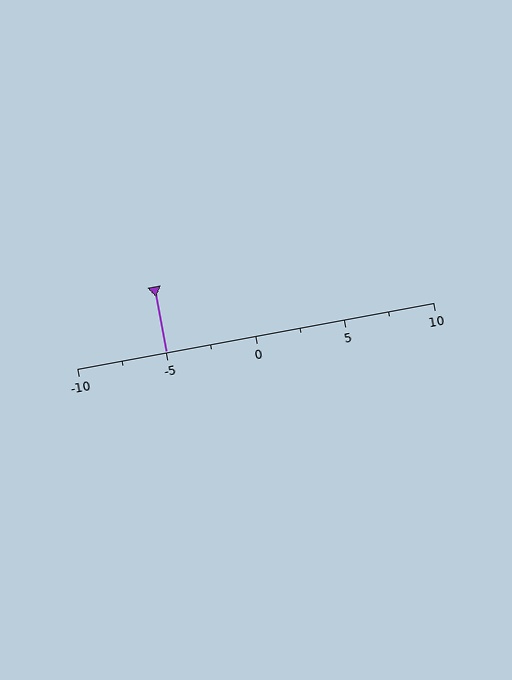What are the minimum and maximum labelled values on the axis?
The axis runs from -10 to 10.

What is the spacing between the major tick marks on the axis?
The major ticks are spaced 5 apart.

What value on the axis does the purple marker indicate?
The marker indicates approximately -5.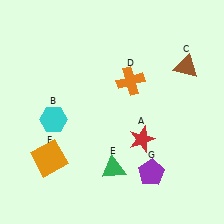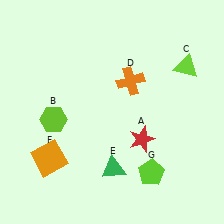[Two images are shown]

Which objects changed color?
B changed from cyan to lime. C changed from brown to lime. G changed from purple to lime.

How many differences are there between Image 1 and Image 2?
There are 3 differences between the two images.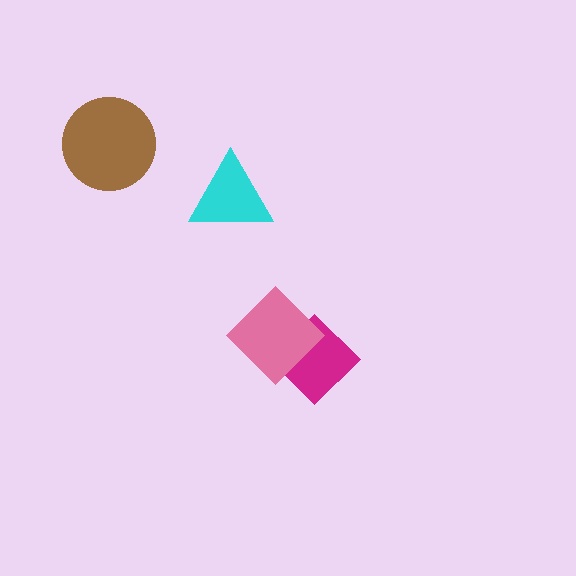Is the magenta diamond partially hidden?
Yes, it is partially covered by another shape.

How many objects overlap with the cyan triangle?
0 objects overlap with the cyan triangle.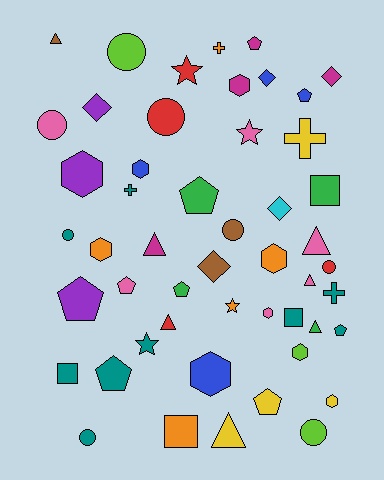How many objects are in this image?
There are 50 objects.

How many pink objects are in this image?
There are 6 pink objects.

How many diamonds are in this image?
There are 5 diamonds.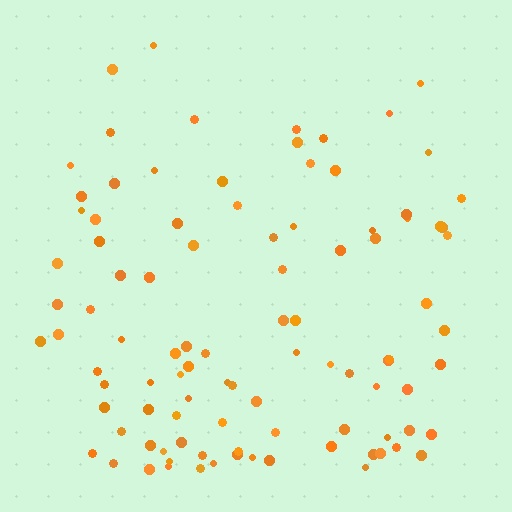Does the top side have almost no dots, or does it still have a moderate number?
Still a moderate number, just noticeably fewer than the bottom.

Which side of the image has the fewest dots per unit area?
The top.